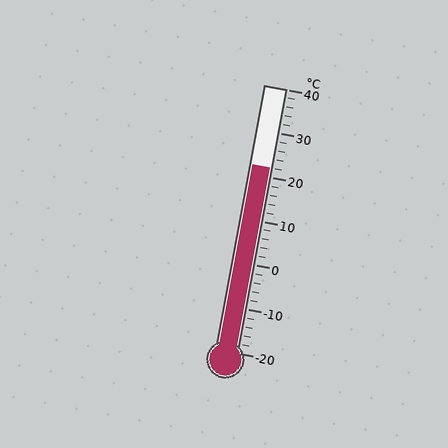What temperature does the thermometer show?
The thermometer shows approximately 22°C.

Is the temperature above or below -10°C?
The temperature is above -10°C.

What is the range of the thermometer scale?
The thermometer scale ranges from -20°C to 40°C.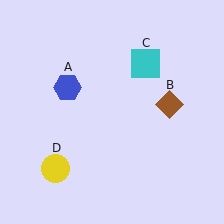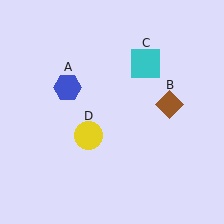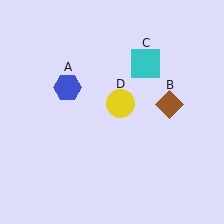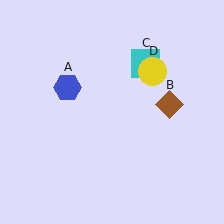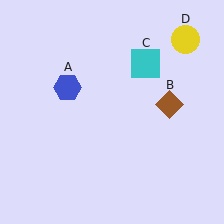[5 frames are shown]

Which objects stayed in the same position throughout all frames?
Blue hexagon (object A) and brown diamond (object B) and cyan square (object C) remained stationary.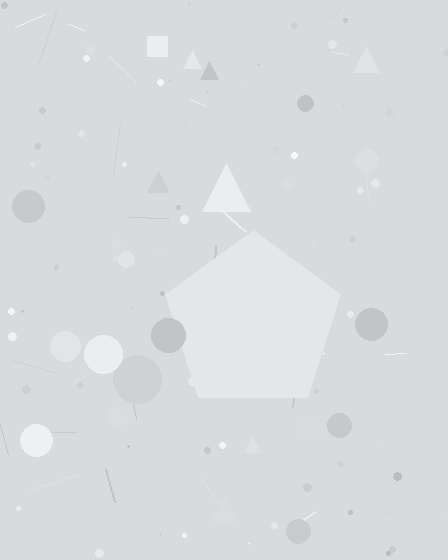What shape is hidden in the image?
A pentagon is hidden in the image.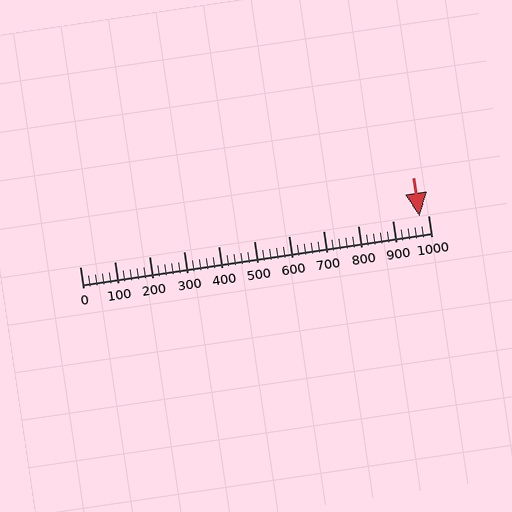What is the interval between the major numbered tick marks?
The major tick marks are spaced 100 units apart.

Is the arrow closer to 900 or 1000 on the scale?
The arrow is closer to 1000.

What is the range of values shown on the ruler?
The ruler shows values from 0 to 1000.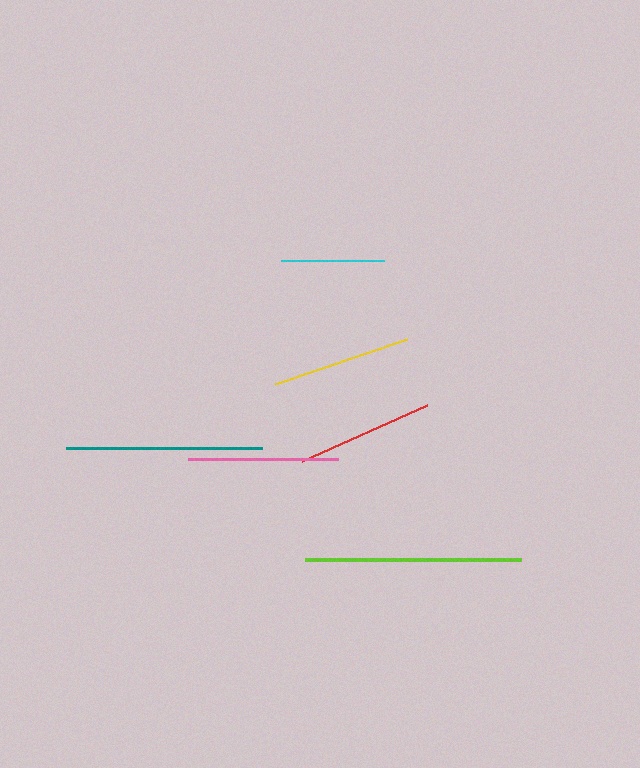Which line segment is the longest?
The lime line is the longest at approximately 216 pixels.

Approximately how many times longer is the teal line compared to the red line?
The teal line is approximately 1.4 times the length of the red line.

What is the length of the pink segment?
The pink segment is approximately 151 pixels long.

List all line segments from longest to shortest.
From longest to shortest: lime, teal, pink, yellow, red, cyan.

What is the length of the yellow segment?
The yellow segment is approximately 139 pixels long.